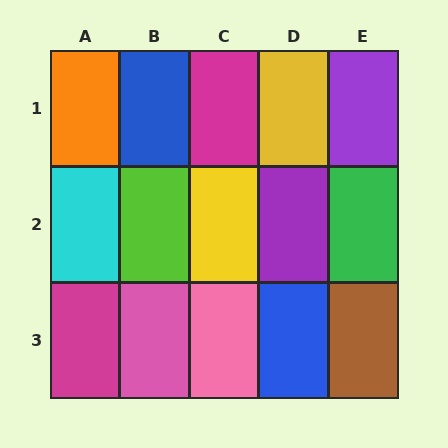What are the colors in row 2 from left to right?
Cyan, lime, yellow, purple, green.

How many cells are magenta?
2 cells are magenta.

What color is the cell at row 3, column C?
Pink.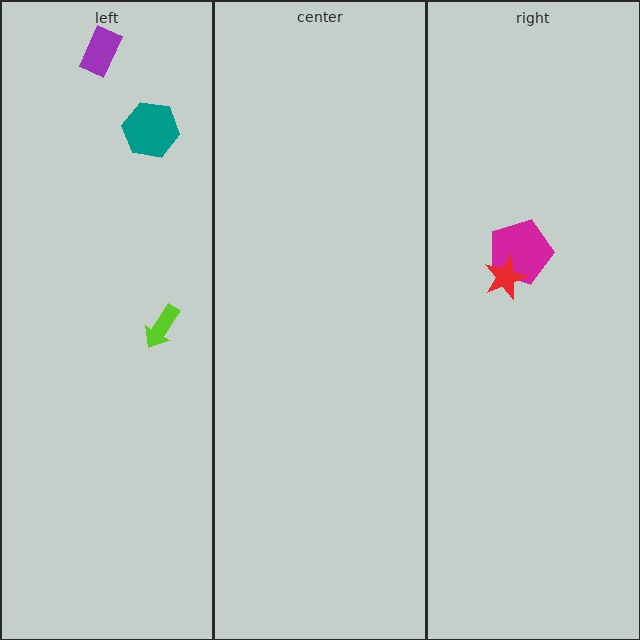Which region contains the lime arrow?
The left region.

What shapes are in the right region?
The magenta pentagon, the red star.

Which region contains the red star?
The right region.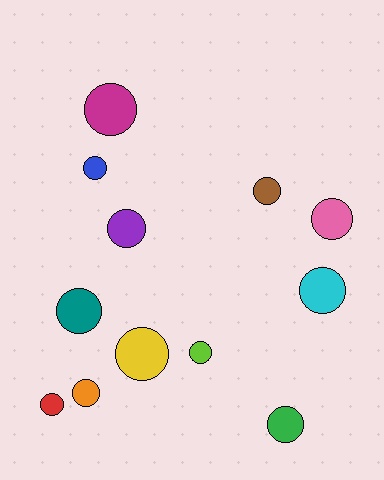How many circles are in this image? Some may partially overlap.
There are 12 circles.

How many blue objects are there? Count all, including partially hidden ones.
There is 1 blue object.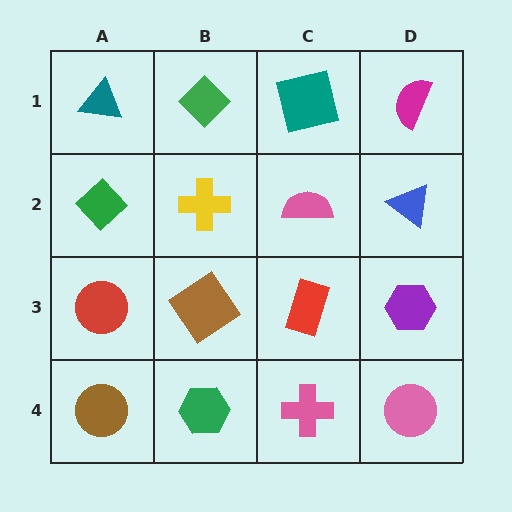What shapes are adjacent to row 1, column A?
A green diamond (row 2, column A), a green diamond (row 1, column B).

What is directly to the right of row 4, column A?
A green hexagon.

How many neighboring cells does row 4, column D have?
2.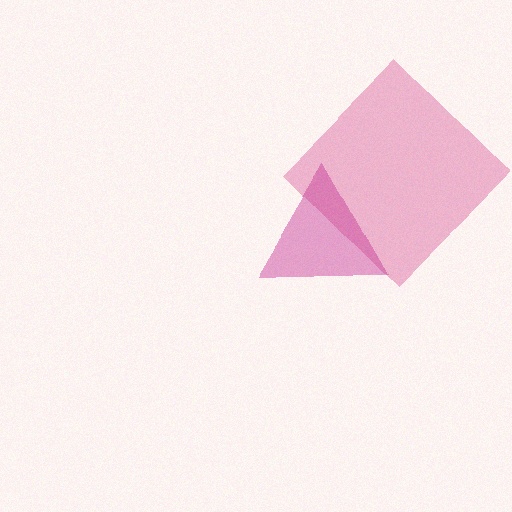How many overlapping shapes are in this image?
There are 2 overlapping shapes in the image.